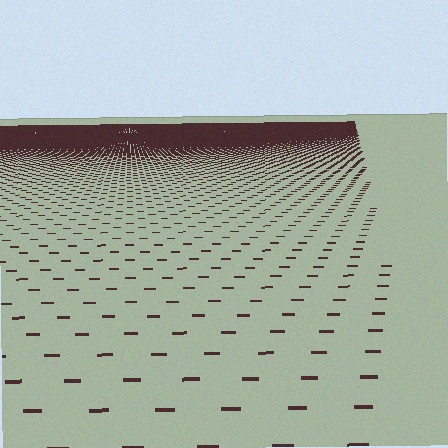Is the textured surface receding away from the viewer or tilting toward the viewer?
The surface is receding away from the viewer. Texture elements get smaller and denser toward the top.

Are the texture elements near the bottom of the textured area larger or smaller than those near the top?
Larger. Near the bottom, elements are closer to the viewer and appear at a bigger on-screen size.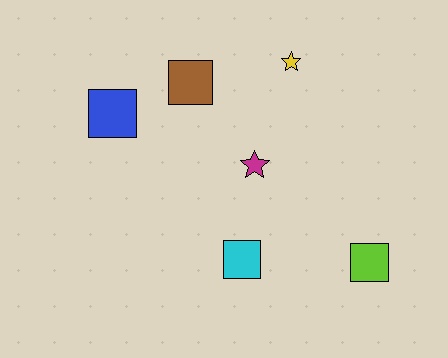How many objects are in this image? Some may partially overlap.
There are 6 objects.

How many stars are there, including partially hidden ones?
There are 2 stars.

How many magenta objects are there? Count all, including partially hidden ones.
There is 1 magenta object.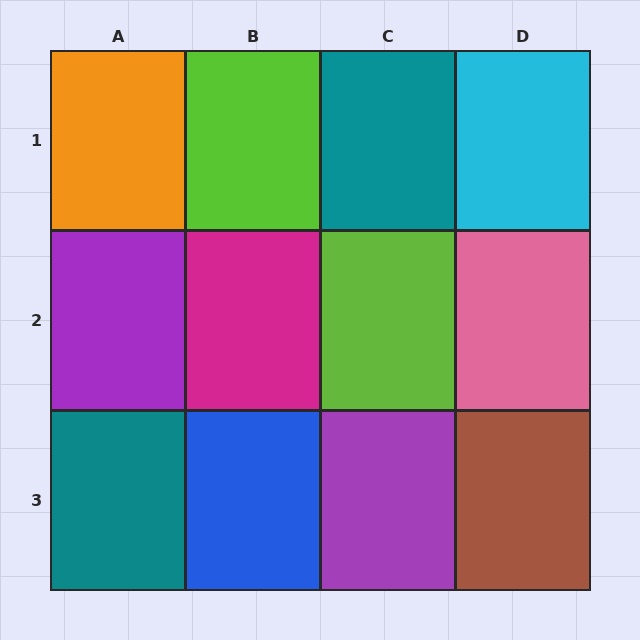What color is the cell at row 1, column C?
Teal.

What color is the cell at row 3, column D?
Brown.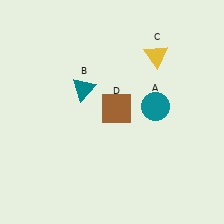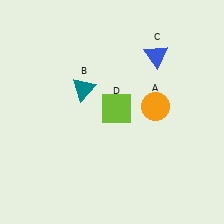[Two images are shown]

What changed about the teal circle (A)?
In Image 1, A is teal. In Image 2, it changed to orange.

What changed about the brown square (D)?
In Image 1, D is brown. In Image 2, it changed to lime.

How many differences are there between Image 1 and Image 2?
There are 3 differences between the two images.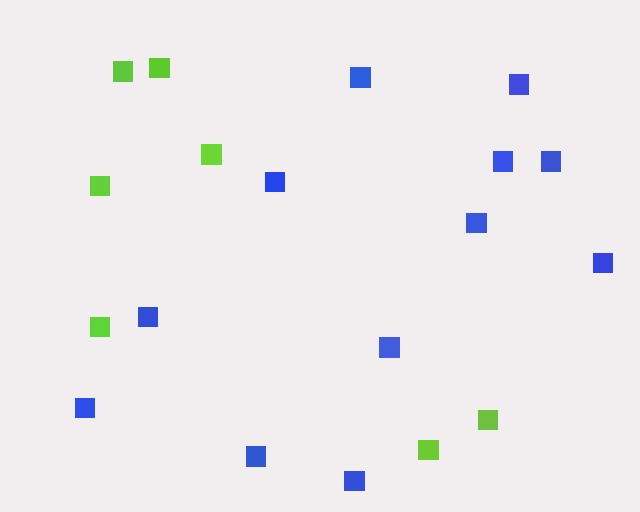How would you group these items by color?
There are 2 groups: one group of blue squares (12) and one group of lime squares (7).